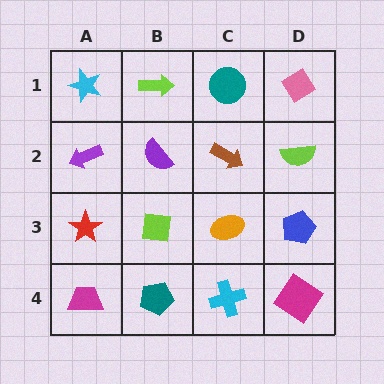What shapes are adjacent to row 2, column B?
A lime arrow (row 1, column B), a lime square (row 3, column B), a purple arrow (row 2, column A), a brown arrow (row 2, column C).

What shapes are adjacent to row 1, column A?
A purple arrow (row 2, column A), a lime arrow (row 1, column B).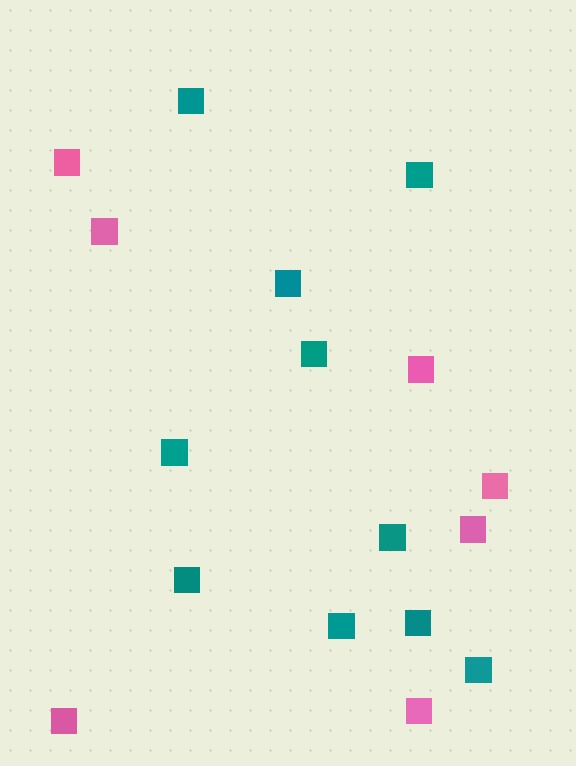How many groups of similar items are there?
There are 2 groups: one group of pink squares (7) and one group of teal squares (10).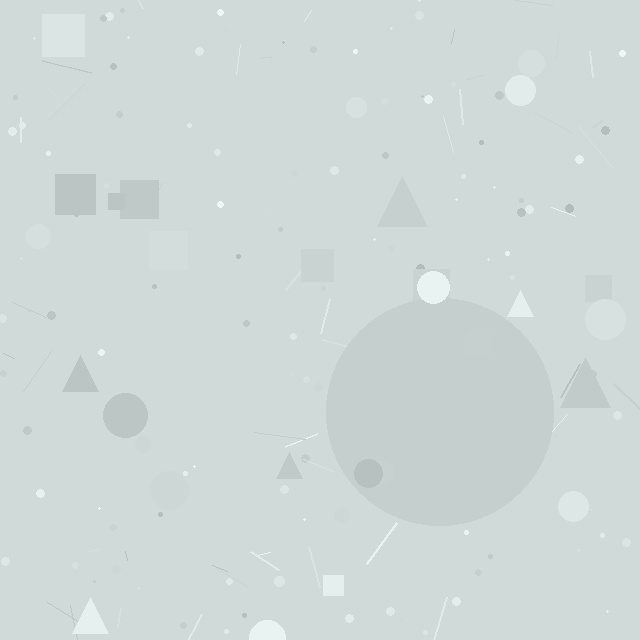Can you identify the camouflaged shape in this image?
The camouflaged shape is a circle.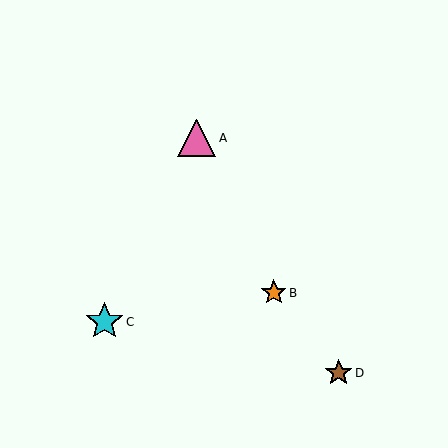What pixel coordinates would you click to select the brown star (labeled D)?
Click at (339, 373) to select the brown star D.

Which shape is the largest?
The cyan star (labeled C) is the largest.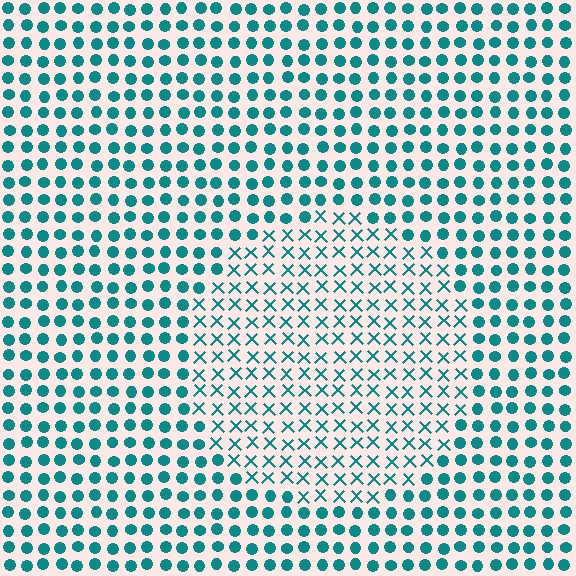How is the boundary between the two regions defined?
The boundary is defined by a change in element shape: X marks inside vs. circles outside. All elements share the same color and spacing.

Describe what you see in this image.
The image is filled with small teal elements arranged in a uniform grid. A circle-shaped region contains X marks, while the surrounding area contains circles. The boundary is defined purely by the change in element shape.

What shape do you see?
I see a circle.